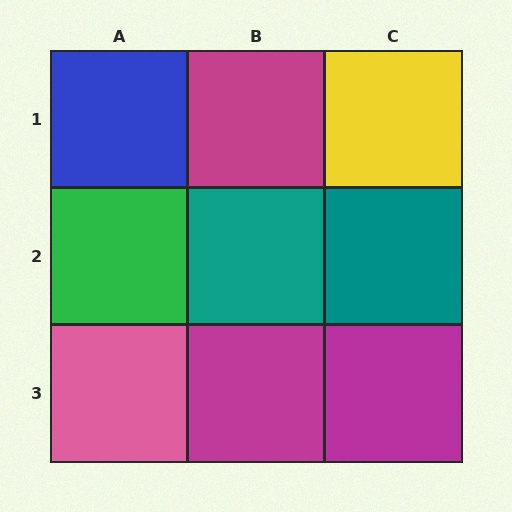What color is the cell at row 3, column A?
Pink.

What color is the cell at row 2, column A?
Green.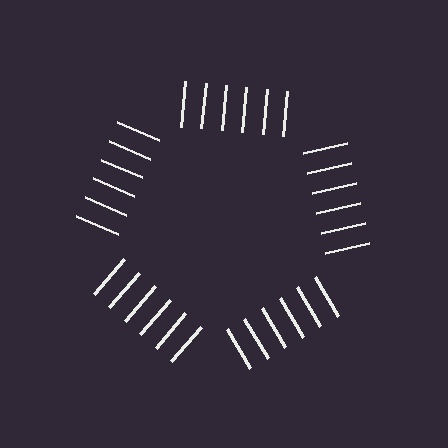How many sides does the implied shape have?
5 sides — the line-ends trace a pentagon.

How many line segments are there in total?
30 — 6 along each of the 5 edges.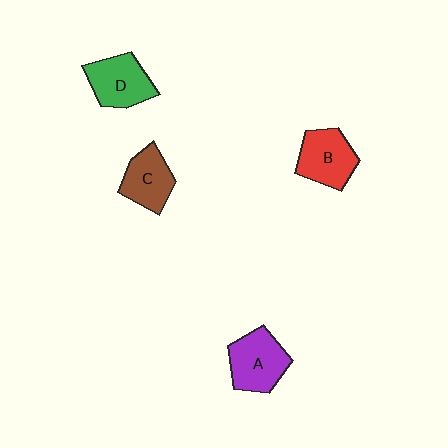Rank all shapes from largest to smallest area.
From largest to smallest: A (purple), D (green), B (red), C (brown).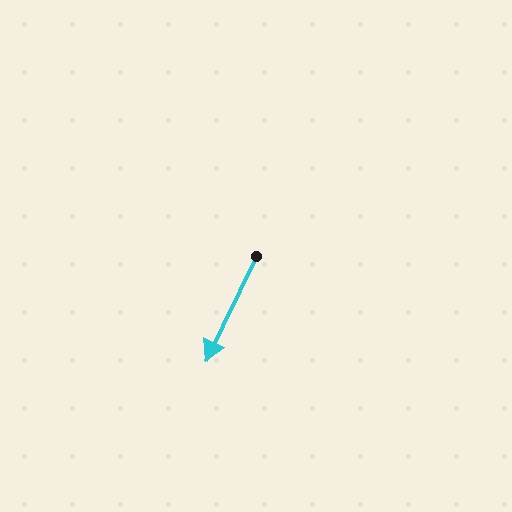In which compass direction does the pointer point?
Southwest.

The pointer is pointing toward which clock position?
Roughly 7 o'clock.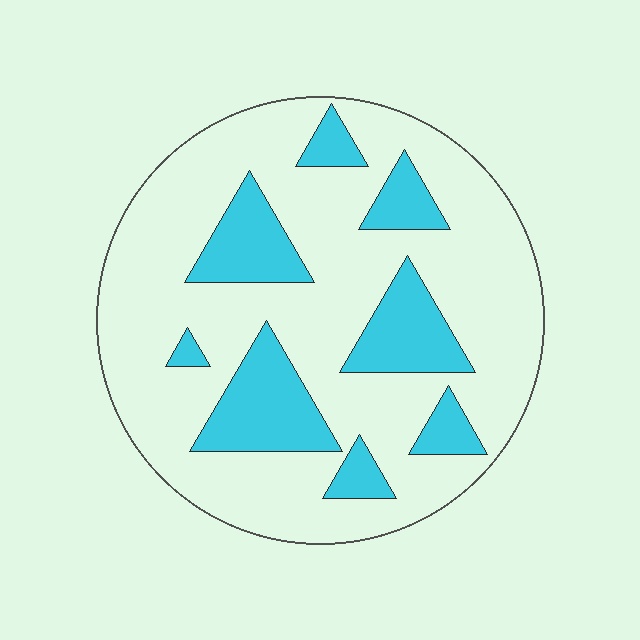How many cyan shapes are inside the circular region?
8.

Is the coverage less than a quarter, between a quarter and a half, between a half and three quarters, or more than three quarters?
Less than a quarter.